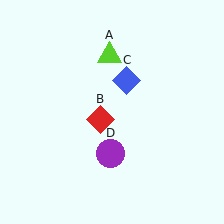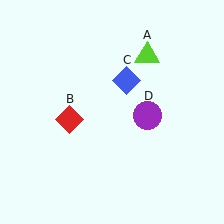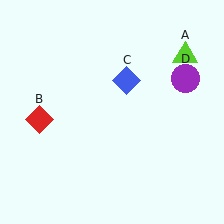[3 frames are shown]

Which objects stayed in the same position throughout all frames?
Blue diamond (object C) remained stationary.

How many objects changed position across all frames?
3 objects changed position: lime triangle (object A), red diamond (object B), purple circle (object D).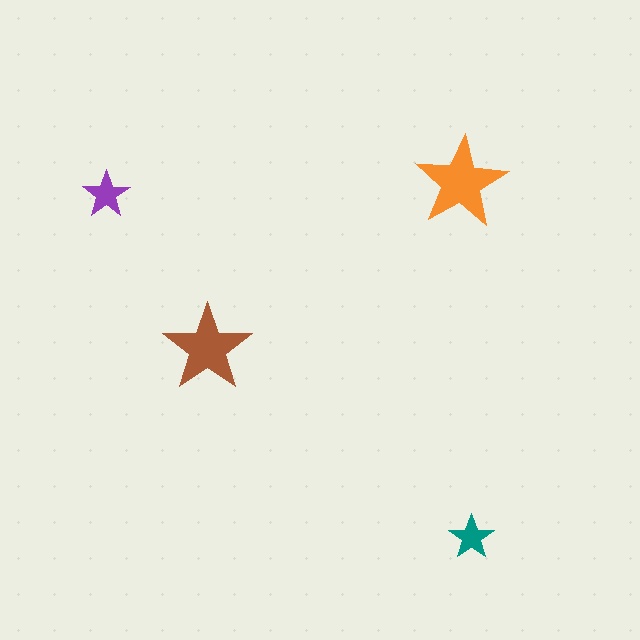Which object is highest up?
The orange star is topmost.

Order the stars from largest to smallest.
the orange one, the brown one, the purple one, the teal one.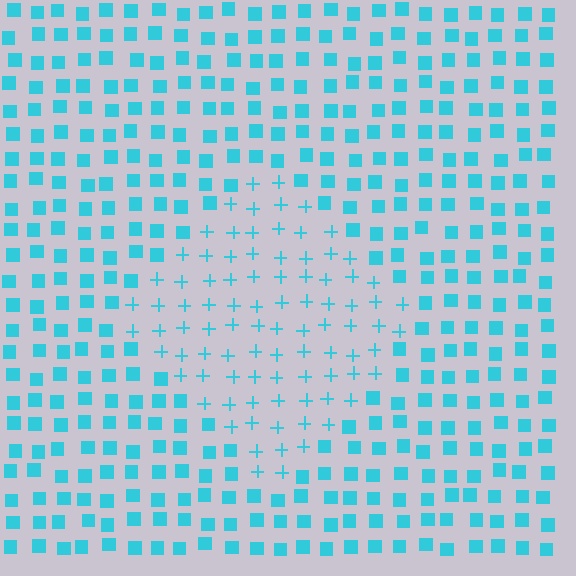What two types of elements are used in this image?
The image uses plus signs inside the diamond region and squares outside it.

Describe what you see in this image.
The image is filled with small cyan elements arranged in a uniform grid. A diamond-shaped region contains plus signs, while the surrounding area contains squares. The boundary is defined purely by the change in element shape.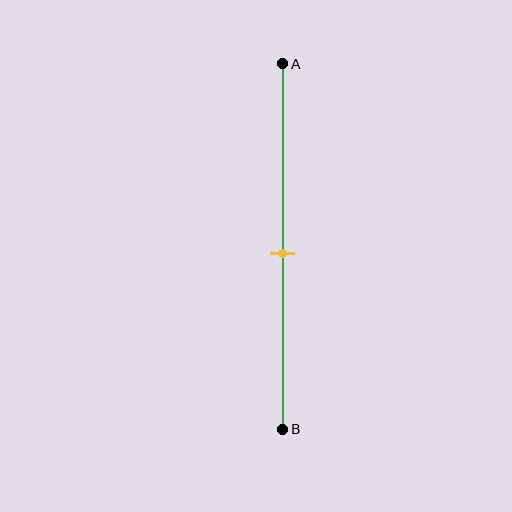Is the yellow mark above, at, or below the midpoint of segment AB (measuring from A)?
The yellow mark is approximately at the midpoint of segment AB.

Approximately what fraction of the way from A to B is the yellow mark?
The yellow mark is approximately 50% of the way from A to B.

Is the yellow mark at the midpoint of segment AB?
Yes, the mark is approximately at the midpoint.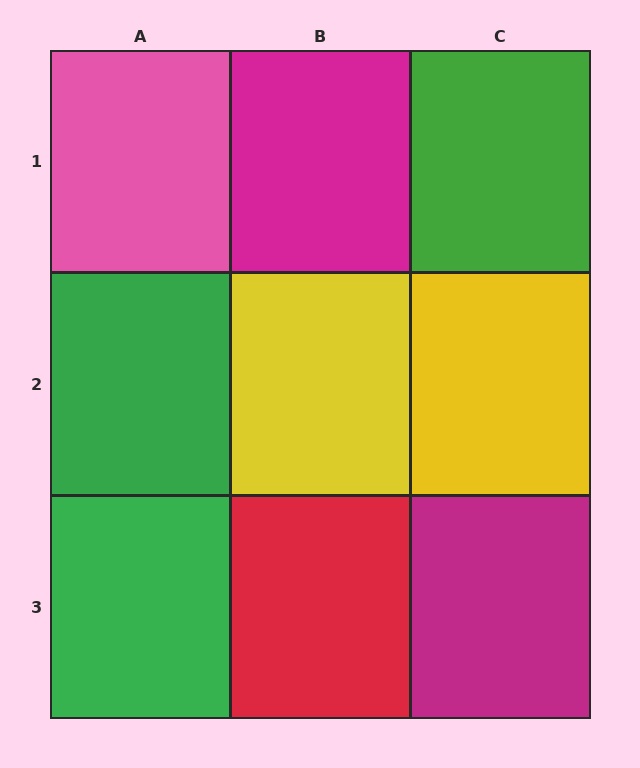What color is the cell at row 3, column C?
Magenta.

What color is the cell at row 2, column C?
Yellow.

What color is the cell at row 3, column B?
Red.